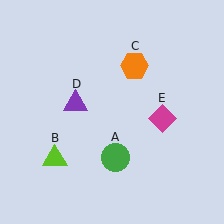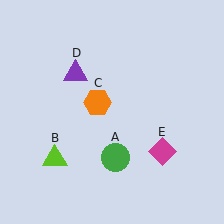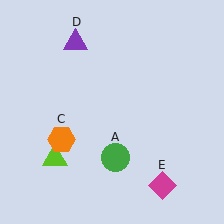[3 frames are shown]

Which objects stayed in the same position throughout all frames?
Green circle (object A) and lime triangle (object B) remained stationary.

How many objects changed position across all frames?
3 objects changed position: orange hexagon (object C), purple triangle (object D), magenta diamond (object E).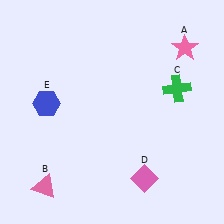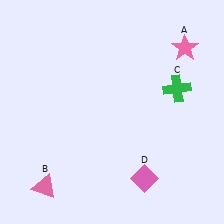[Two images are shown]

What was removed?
The blue hexagon (E) was removed in Image 2.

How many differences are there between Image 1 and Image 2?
There is 1 difference between the two images.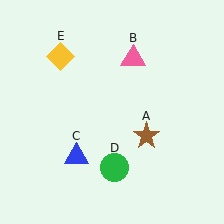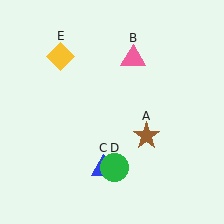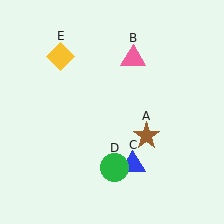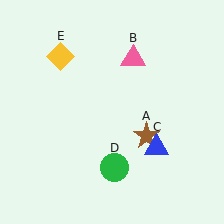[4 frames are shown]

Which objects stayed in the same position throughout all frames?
Brown star (object A) and pink triangle (object B) and green circle (object D) and yellow diamond (object E) remained stationary.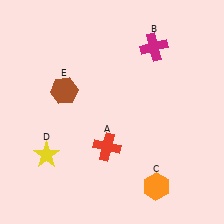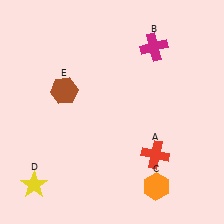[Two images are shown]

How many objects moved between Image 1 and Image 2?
2 objects moved between the two images.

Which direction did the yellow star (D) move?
The yellow star (D) moved down.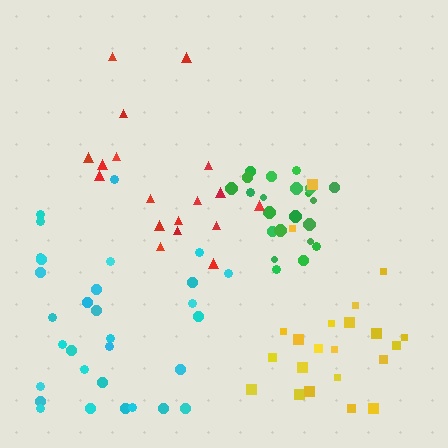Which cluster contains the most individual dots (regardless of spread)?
Cyan (31).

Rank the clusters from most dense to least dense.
green, yellow, red, cyan.